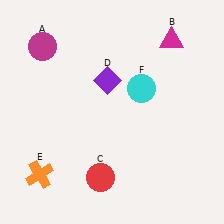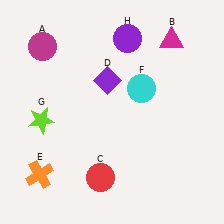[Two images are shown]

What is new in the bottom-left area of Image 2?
A lime star (G) was added in the bottom-left area of Image 2.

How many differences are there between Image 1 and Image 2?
There are 2 differences between the two images.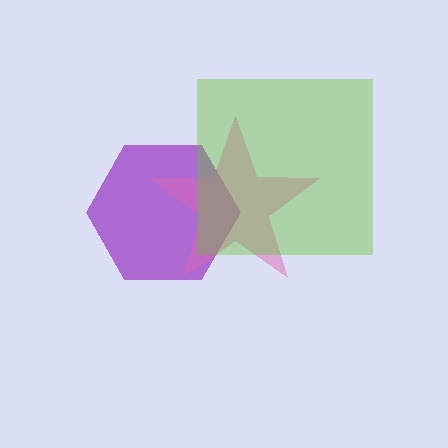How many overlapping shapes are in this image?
There are 3 overlapping shapes in the image.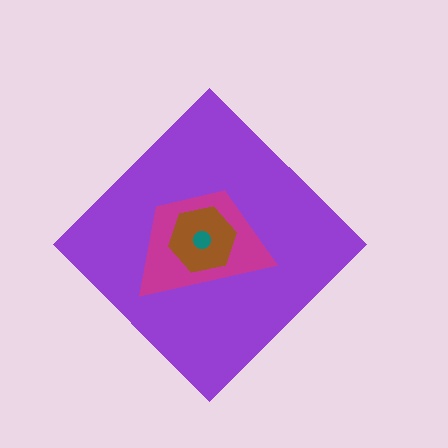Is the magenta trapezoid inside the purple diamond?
Yes.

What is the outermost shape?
The purple diamond.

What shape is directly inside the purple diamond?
The magenta trapezoid.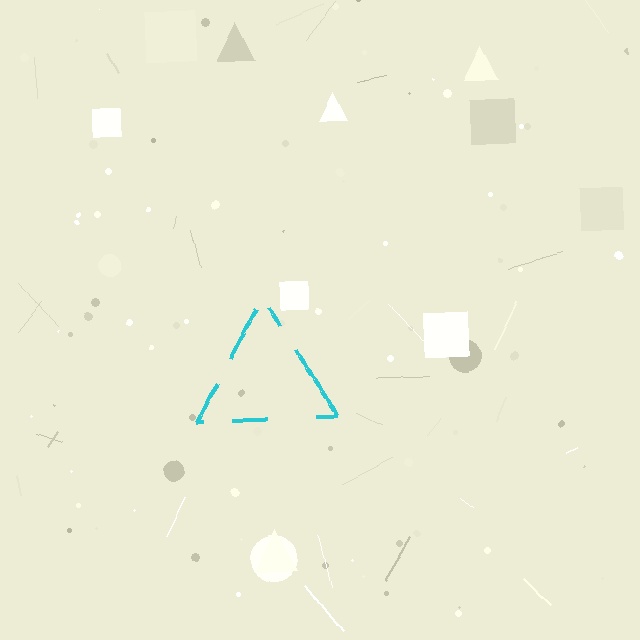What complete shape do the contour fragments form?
The contour fragments form a triangle.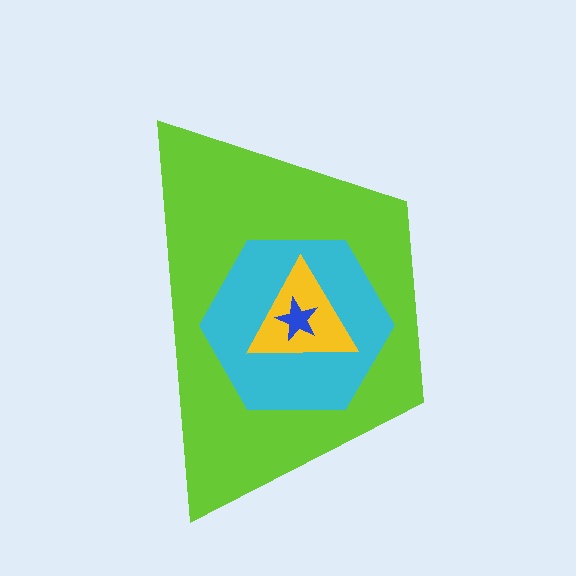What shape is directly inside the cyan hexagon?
The yellow triangle.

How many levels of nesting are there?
4.